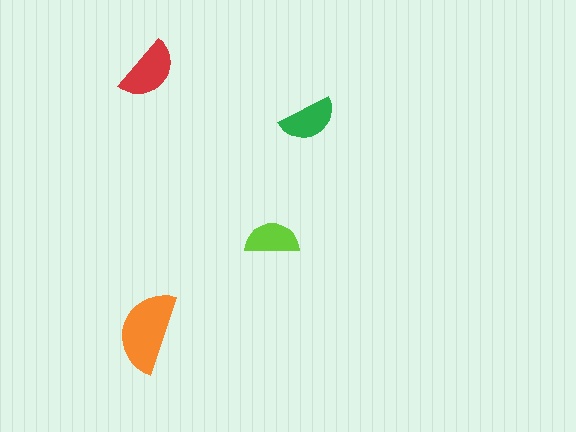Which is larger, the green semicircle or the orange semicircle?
The orange one.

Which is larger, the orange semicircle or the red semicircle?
The orange one.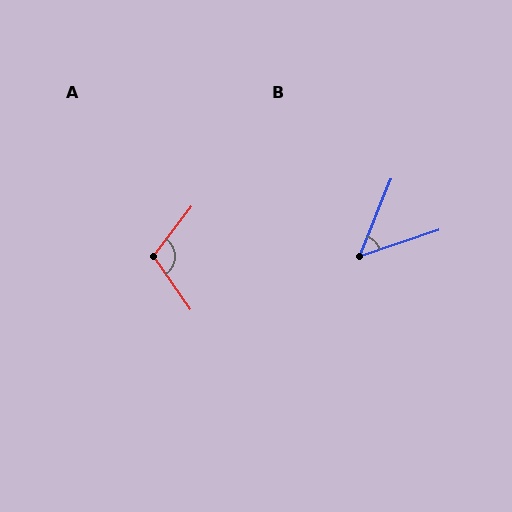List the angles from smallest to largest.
B (49°), A (107°).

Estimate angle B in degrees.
Approximately 49 degrees.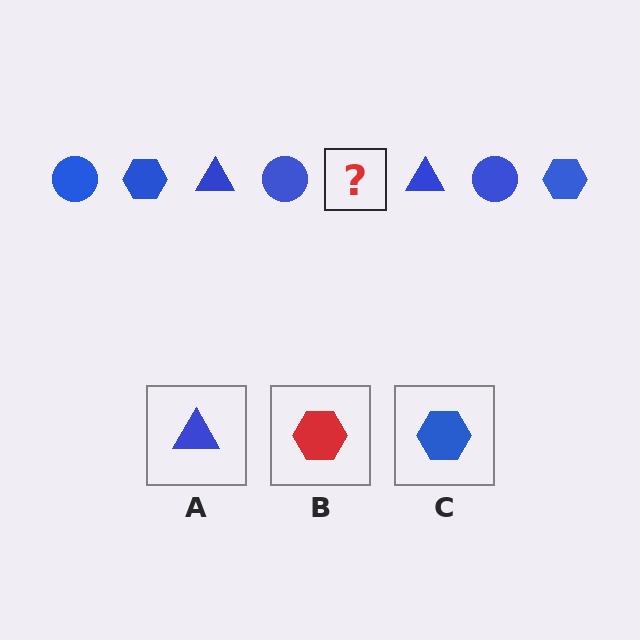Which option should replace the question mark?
Option C.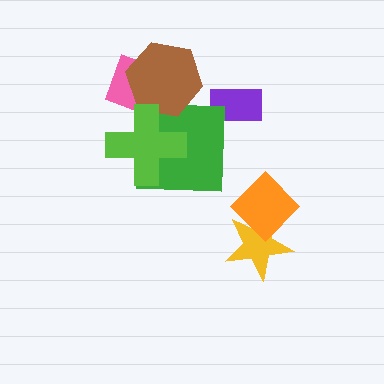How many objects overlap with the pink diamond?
2 objects overlap with the pink diamond.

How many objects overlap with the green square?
2 objects overlap with the green square.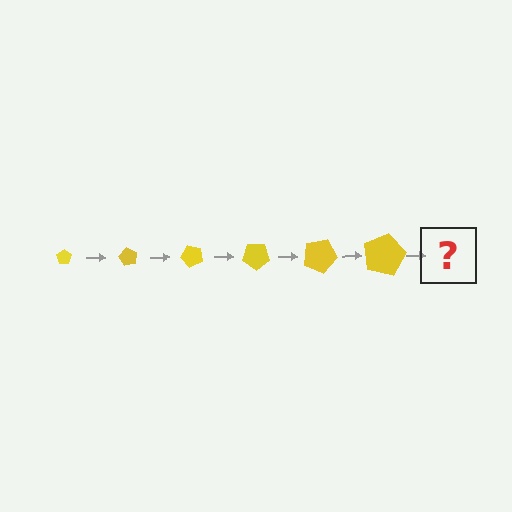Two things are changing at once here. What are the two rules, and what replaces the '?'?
The two rules are that the pentagon grows larger each step and it rotates 60 degrees each step. The '?' should be a pentagon, larger than the previous one and rotated 360 degrees from the start.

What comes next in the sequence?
The next element should be a pentagon, larger than the previous one and rotated 360 degrees from the start.